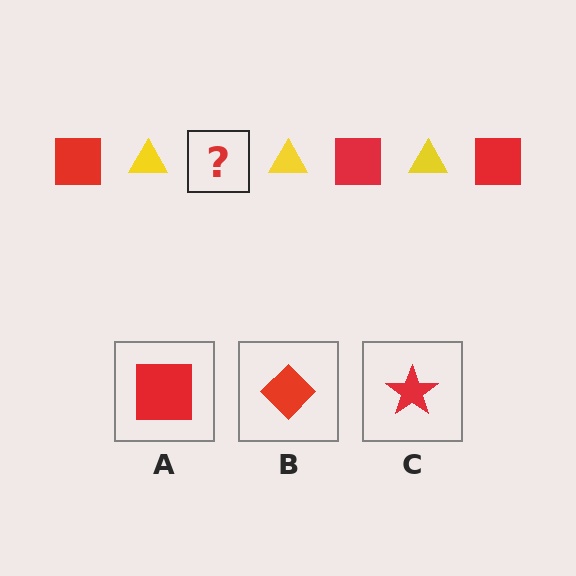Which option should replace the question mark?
Option A.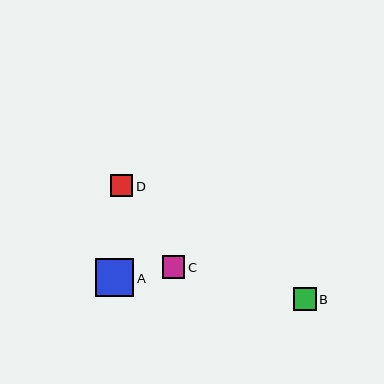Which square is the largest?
Square A is the largest with a size of approximately 38 pixels.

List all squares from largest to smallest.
From largest to smallest: A, B, C, D.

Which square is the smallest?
Square D is the smallest with a size of approximately 22 pixels.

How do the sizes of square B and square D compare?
Square B and square D are approximately the same size.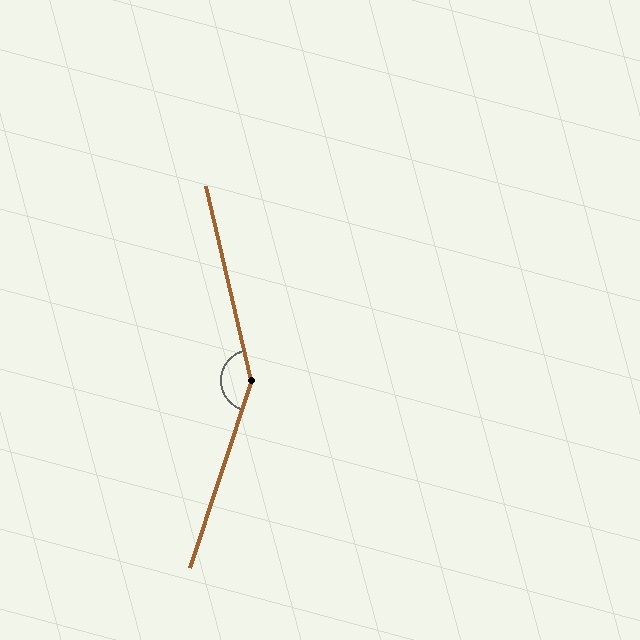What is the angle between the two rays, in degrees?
Approximately 148 degrees.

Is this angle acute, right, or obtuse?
It is obtuse.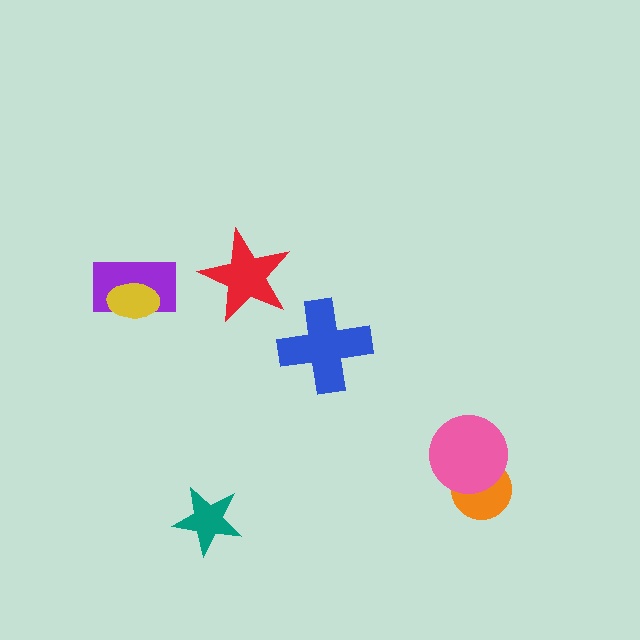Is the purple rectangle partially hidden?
Yes, it is partially covered by another shape.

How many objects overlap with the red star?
0 objects overlap with the red star.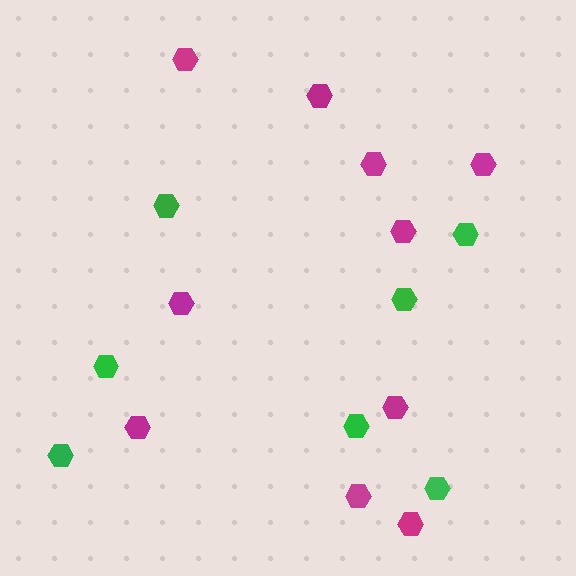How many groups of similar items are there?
There are 2 groups: one group of magenta hexagons (10) and one group of green hexagons (7).